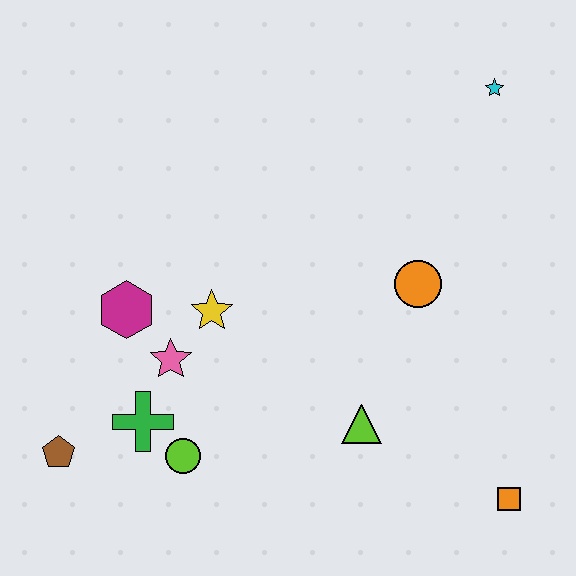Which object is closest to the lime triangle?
The orange circle is closest to the lime triangle.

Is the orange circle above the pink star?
Yes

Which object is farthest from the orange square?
The brown pentagon is farthest from the orange square.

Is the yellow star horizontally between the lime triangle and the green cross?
Yes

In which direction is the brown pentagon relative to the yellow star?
The brown pentagon is to the left of the yellow star.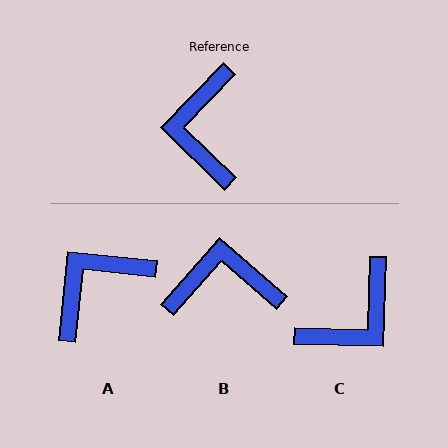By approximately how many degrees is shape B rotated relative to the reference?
Approximately 87 degrees clockwise.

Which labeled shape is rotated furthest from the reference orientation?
C, about 133 degrees away.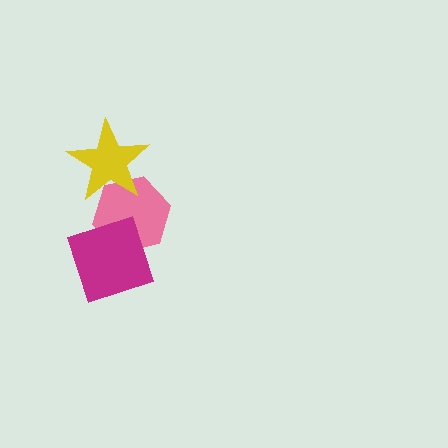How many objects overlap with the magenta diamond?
1 object overlaps with the magenta diamond.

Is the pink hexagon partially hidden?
Yes, it is partially covered by another shape.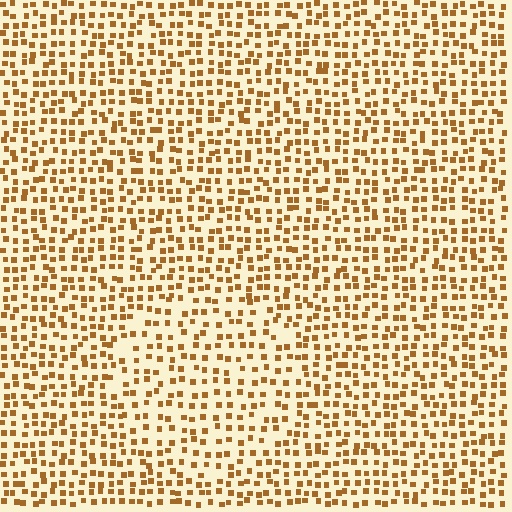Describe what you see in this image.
The image contains small brown elements arranged at two different densities. A circle-shaped region is visible where the elements are less densely packed than the surrounding area.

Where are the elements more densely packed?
The elements are more densely packed outside the circle boundary.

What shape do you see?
I see a circle.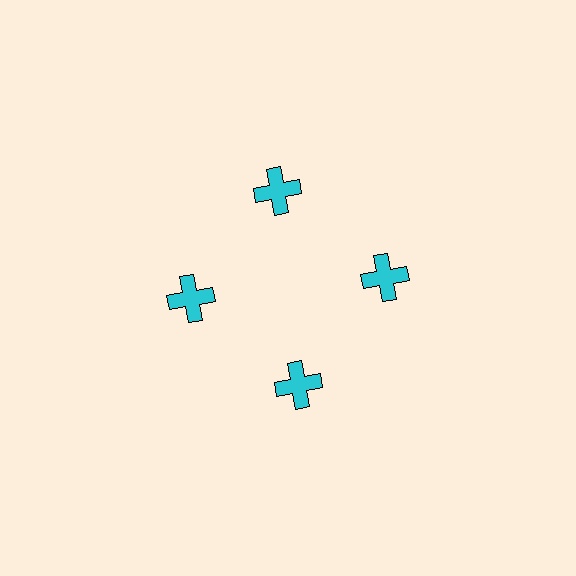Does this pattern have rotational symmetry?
Yes, this pattern has 4-fold rotational symmetry. It looks the same after rotating 90 degrees around the center.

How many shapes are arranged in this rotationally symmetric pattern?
There are 4 shapes, arranged in 4 groups of 1.